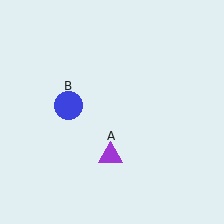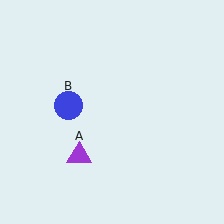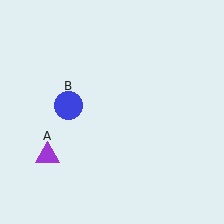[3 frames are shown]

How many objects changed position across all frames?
1 object changed position: purple triangle (object A).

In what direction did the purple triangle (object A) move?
The purple triangle (object A) moved left.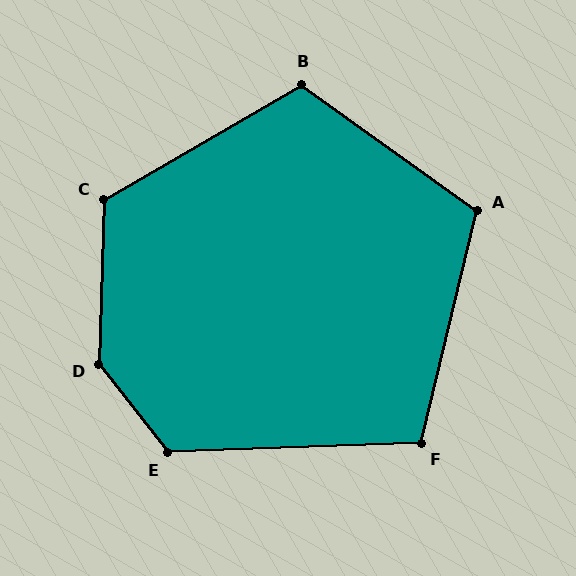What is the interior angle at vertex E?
Approximately 126 degrees (obtuse).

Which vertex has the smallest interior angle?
F, at approximately 106 degrees.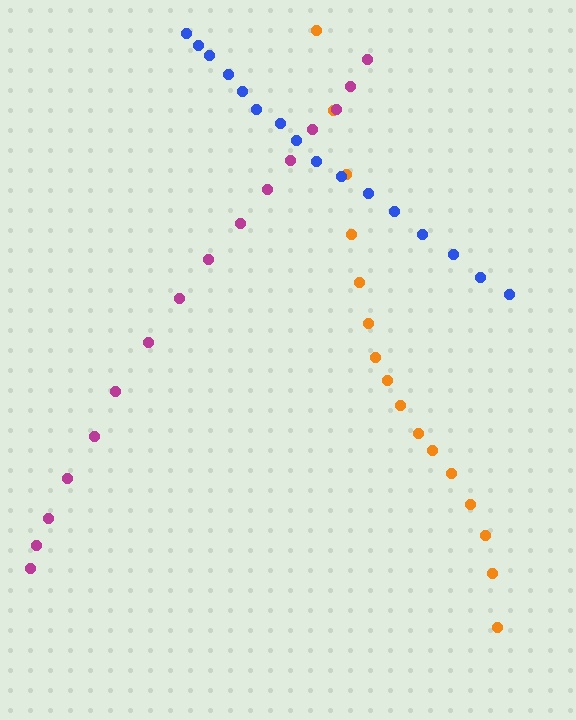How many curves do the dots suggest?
There are 3 distinct paths.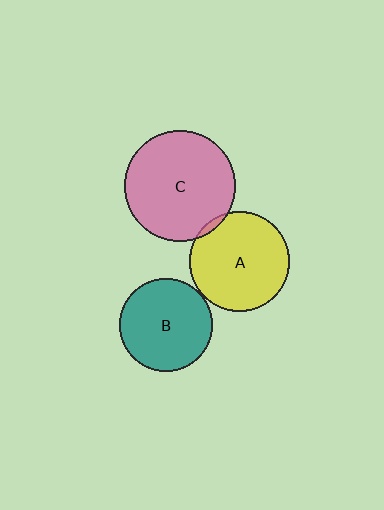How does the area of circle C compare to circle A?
Approximately 1.2 times.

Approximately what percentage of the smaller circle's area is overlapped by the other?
Approximately 5%.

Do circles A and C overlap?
Yes.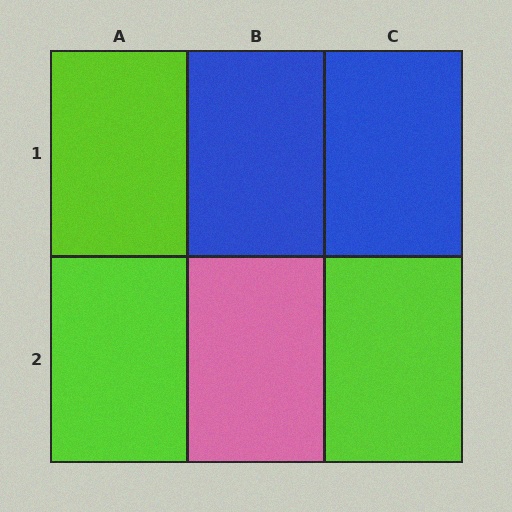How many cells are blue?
2 cells are blue.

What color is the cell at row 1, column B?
Blue.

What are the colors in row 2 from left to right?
Lime, pink, lime.